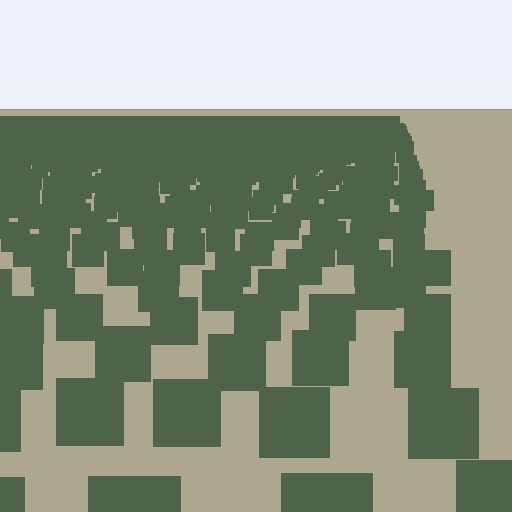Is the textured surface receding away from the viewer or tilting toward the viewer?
The surface is receding away from the viewer. Texture elements get smaller and denser toward the top.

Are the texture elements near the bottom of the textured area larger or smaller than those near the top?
Larger. Near the bottom, elements are closer to the viewer and appear at a bigger on-screen size.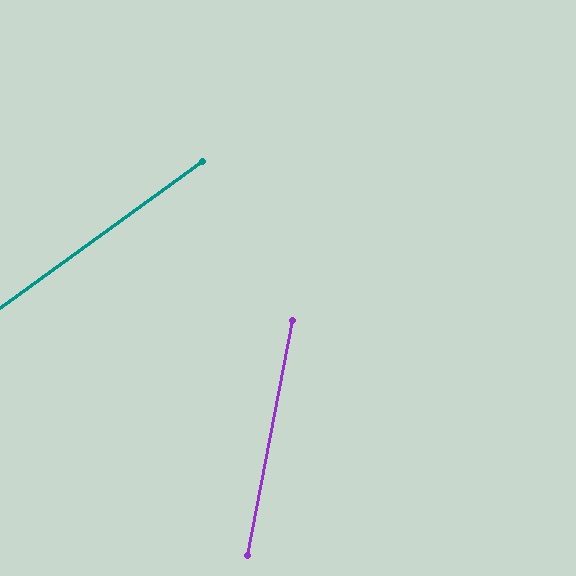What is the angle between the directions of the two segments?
Approximately 44 degrees.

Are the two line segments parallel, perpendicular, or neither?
Neither parallel nor perpendicular — they differ by about 44°.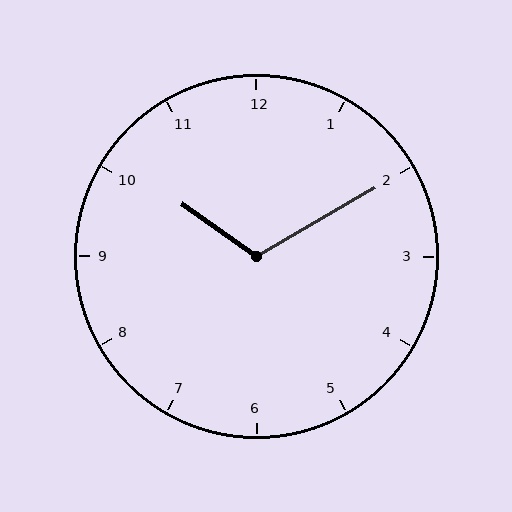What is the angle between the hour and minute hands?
Approximately 115 degrees.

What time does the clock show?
10:10.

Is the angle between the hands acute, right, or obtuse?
It is obtuse.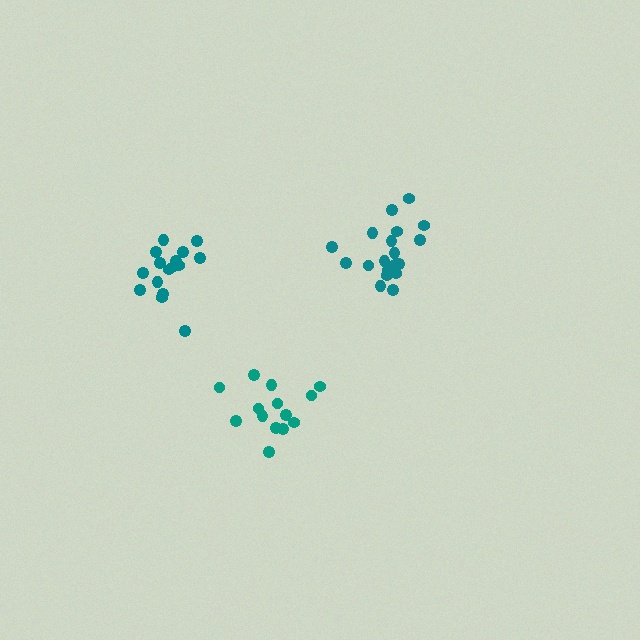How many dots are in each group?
Group 1: 14 dots, Group 2: 16 dots, Group 3: 19 dots (49 total).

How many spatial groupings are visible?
There are 3 spatial groupings.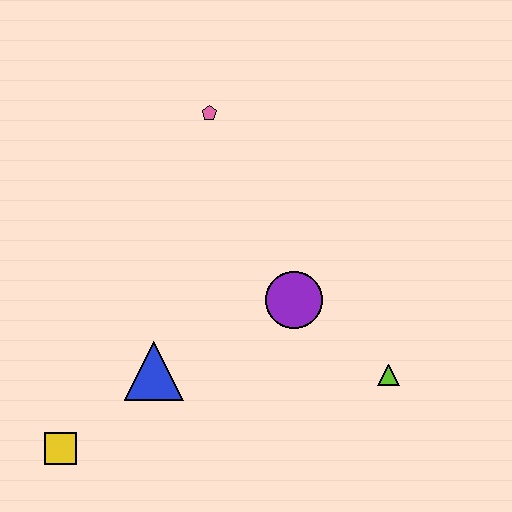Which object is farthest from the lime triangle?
The yellow square is farthest from the lime triangle.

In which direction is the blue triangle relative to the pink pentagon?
The blue triangle is below the pink pentagon.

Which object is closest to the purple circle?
The lime triangle is closest to the purple circle.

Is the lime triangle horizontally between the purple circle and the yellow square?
No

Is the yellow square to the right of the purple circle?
No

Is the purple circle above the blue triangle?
Yes